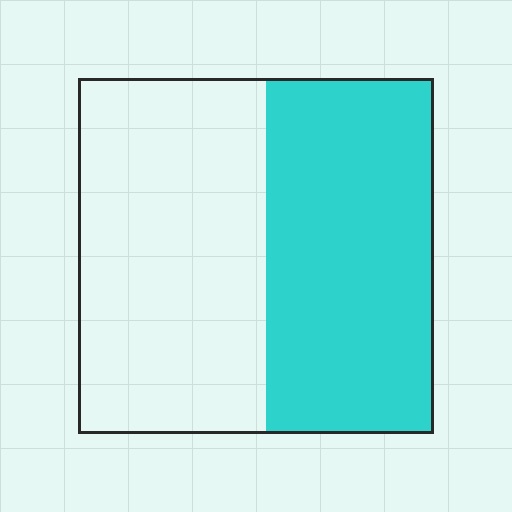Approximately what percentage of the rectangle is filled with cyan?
Approximately 45%.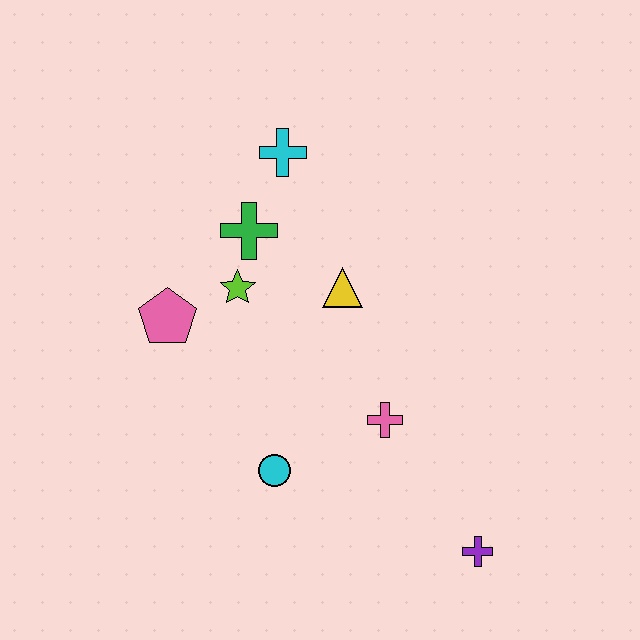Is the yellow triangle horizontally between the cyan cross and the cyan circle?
No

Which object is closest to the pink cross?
The cyan circle is closest to the pink cross.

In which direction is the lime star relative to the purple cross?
The lime star is above the purple cross.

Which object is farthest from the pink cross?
The cyan cross is farthest from the pink cross.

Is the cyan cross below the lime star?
No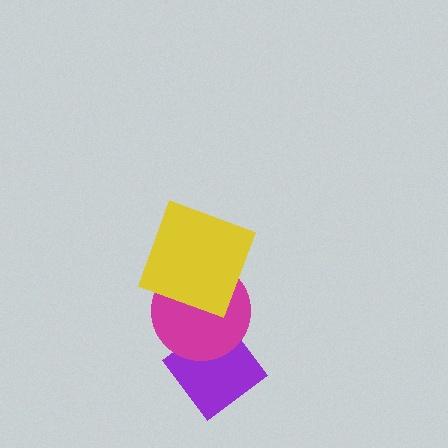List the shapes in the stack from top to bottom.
From top to bottom: the yellow square, the magenta circle, the purple diamond.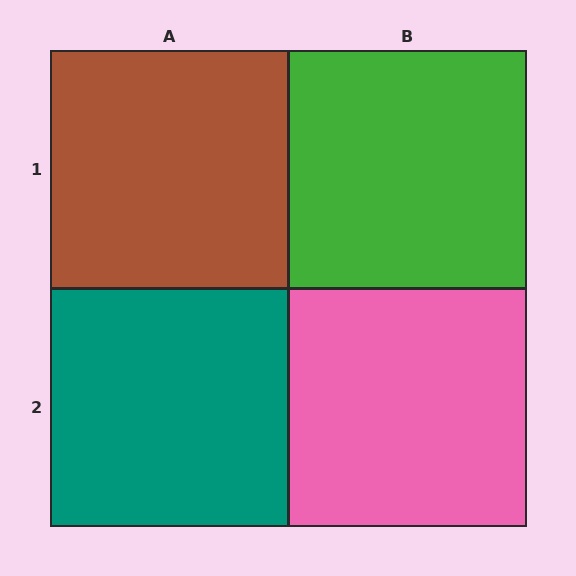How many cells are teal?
1 cell is teal.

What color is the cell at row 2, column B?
Pink.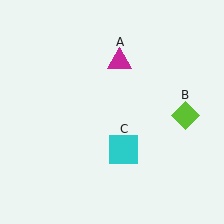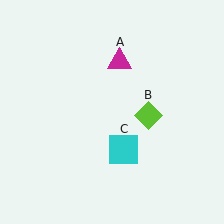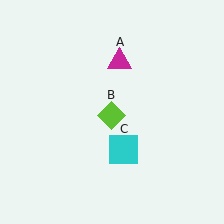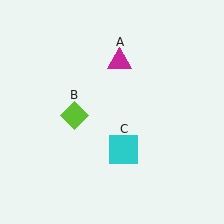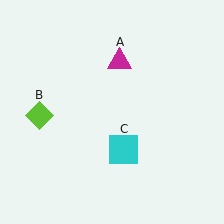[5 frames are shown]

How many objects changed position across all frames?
1 object changed position: lime diamond (object B).